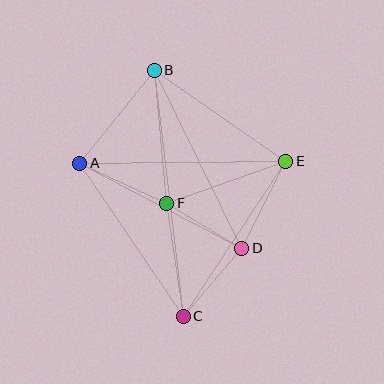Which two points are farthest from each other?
Points B and C are farthest from each other.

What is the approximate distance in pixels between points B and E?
The distance between B and E is approximately 160 pixels.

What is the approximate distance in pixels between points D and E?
The distance between D and E is approximately 98 pixels.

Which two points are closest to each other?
Points D and F are closest to each other.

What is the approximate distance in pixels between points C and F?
The distance between C and F is approximately 114 pixels.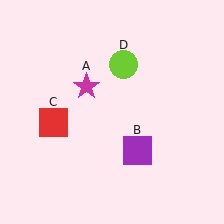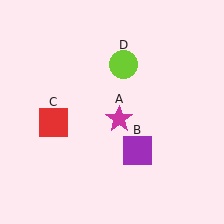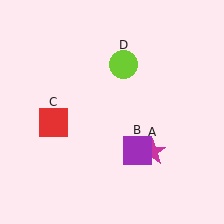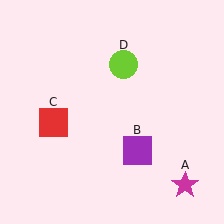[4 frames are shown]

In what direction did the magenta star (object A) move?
The magenta star (object A) moved down and to the right.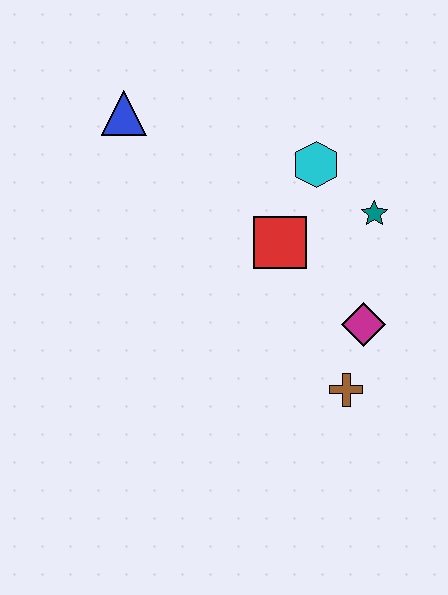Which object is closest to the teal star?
The cyan hexagon is closest to the teal star.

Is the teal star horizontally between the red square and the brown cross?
No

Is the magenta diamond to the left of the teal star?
Yes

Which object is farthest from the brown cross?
The blue triangle is farthest from the brown cross.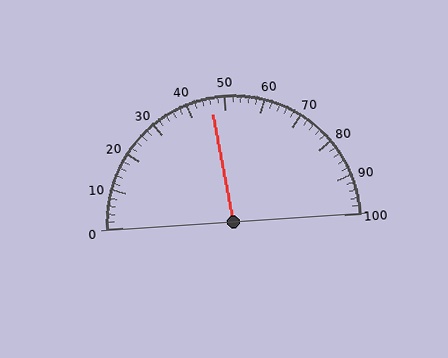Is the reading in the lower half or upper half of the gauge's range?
The reading is in the lower half of the range (0 to 100).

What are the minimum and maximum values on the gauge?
The gauge ranges from 0 to 100.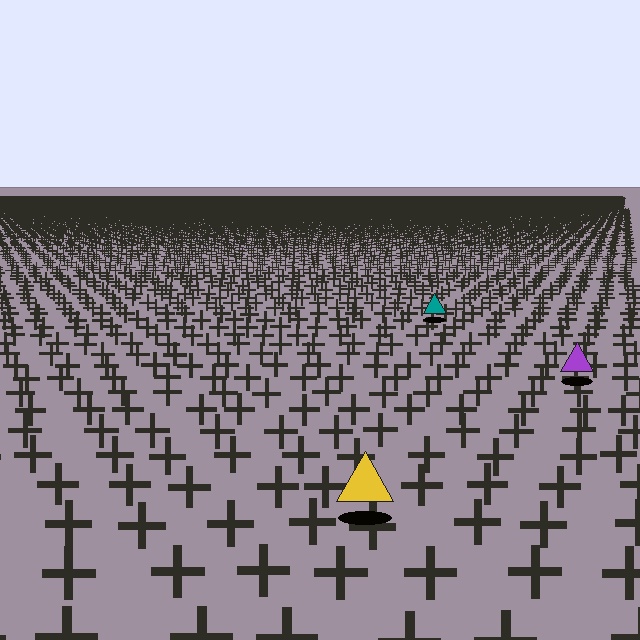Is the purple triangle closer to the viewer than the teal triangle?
Yes. The purple triangle is closer — you can tell from the texture gradient: the ground texture is coarser near it.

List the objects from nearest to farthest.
From nearest to farthest: the yellow triangle, the purple triangle, the teal triangle.